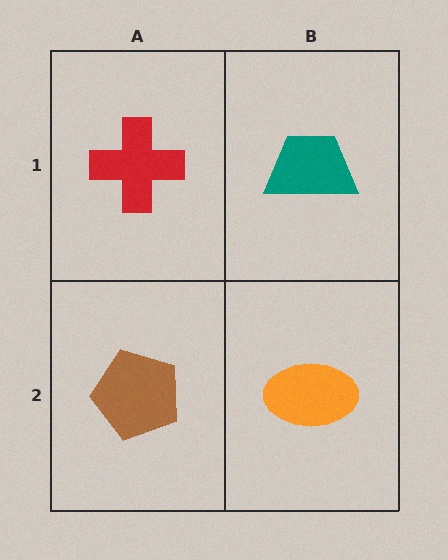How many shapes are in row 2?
2 shapes.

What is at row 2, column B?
An orange ellipse.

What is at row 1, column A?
A red cross.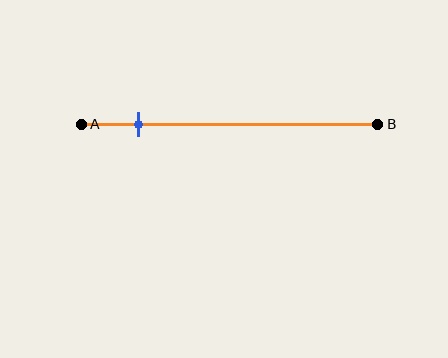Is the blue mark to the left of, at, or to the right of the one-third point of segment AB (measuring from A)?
The blue mark is to the left of the one-third point of segment AB.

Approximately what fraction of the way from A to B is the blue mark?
The blue mark is approximately 20% of the way from A to B.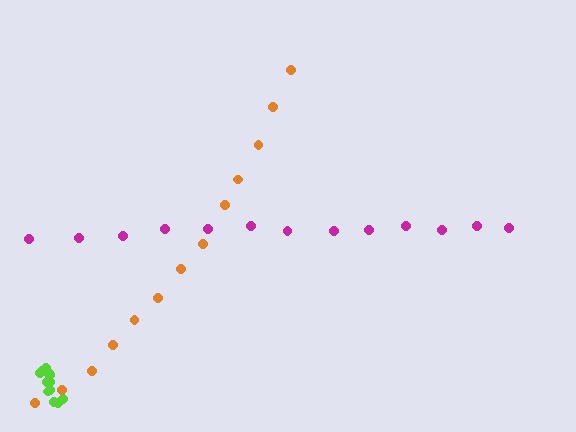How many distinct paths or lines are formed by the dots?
There are 3 distinct paths.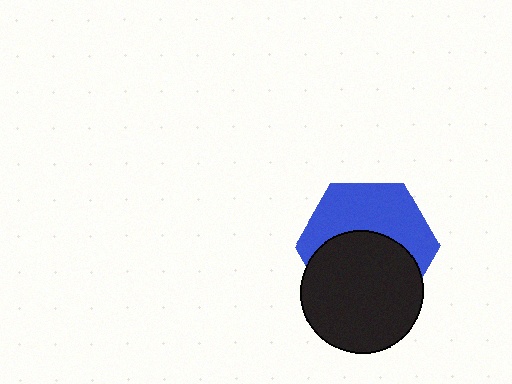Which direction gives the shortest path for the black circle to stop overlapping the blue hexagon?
Moving down gives the shortest separation.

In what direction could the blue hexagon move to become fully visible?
The blue hexagon could move up. That would shift it out from behind the black circle entirely.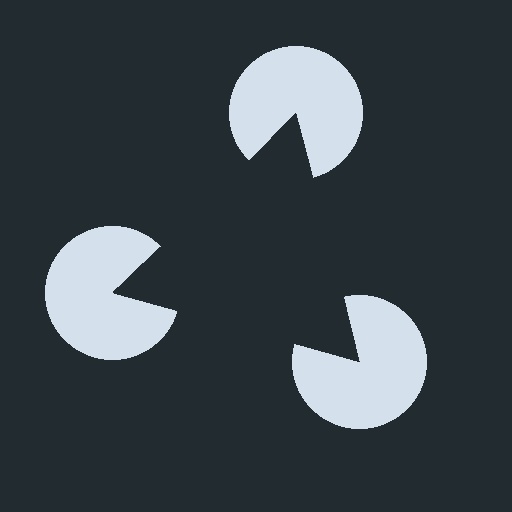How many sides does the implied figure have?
3 sides.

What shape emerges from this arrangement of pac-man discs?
An illusory triangle — its edges are inferred from the aligned wedge cuts in the pac-man discs, not physically drawn.